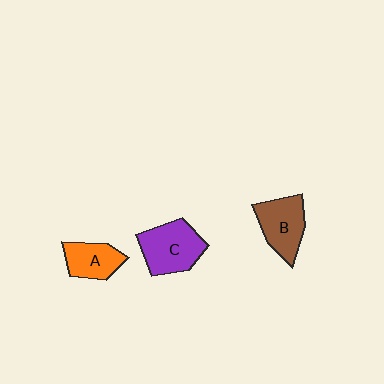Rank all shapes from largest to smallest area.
From largest to smallest: C (purple), B (brown), A (orange).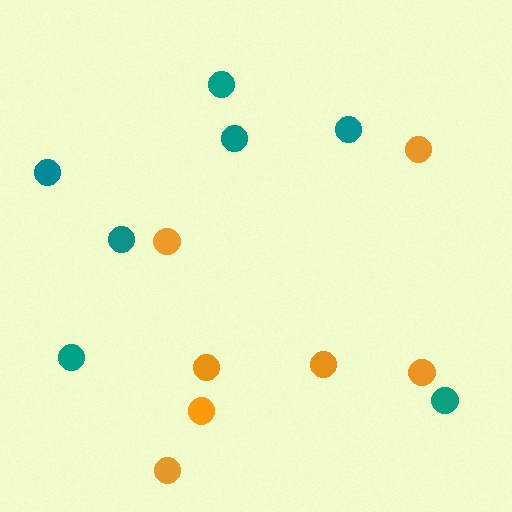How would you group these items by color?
There are 2 groups: one group of teal circles (7) and one group of orange circles (7).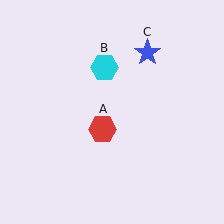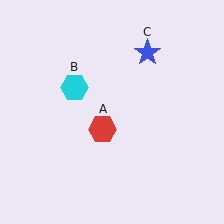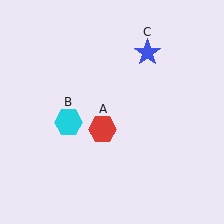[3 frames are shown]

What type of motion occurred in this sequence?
The cyan hexagon (object B) rotated counterclockwise around the center of the scene.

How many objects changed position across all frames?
1 object changed position: cyan hexagon (object B).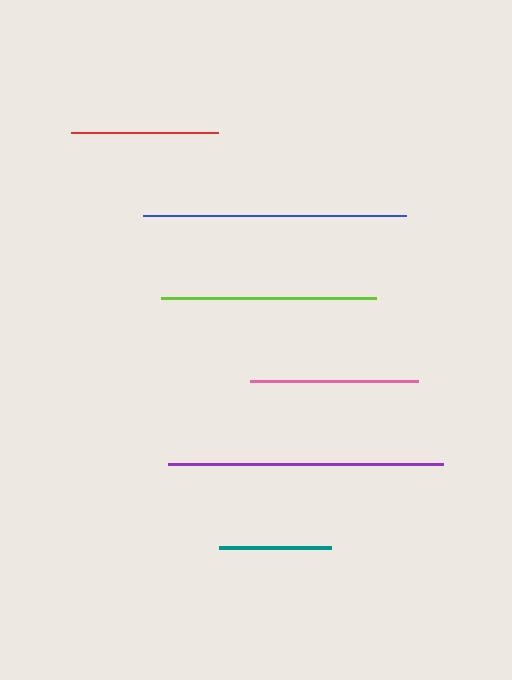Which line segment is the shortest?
The teal line is the shortest at approximately 112 pixels.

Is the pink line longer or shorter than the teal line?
The pink line is longer than the teal line.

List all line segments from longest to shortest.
From longest to shortest: purple, blue, lime, pink, red, teal.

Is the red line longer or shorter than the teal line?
The red line is longer than the teal line.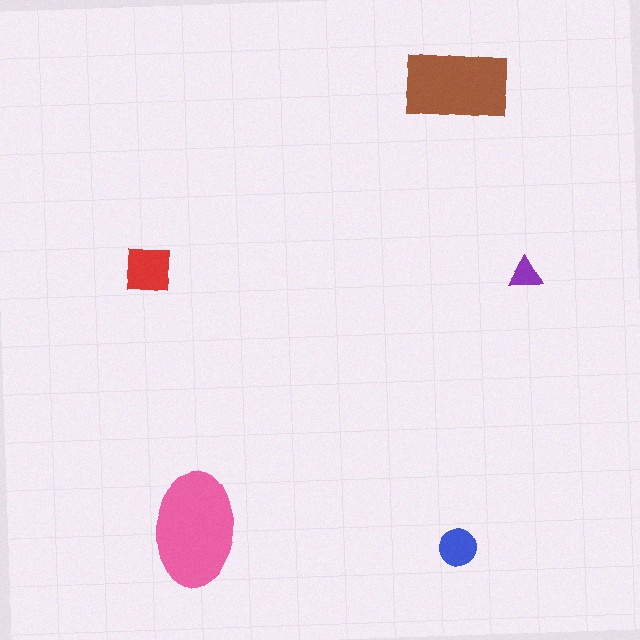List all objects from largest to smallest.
The pink ellipse, the brown rectangle, the red square, the blue circle, the purple triangle.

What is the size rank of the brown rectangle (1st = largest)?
2nd.